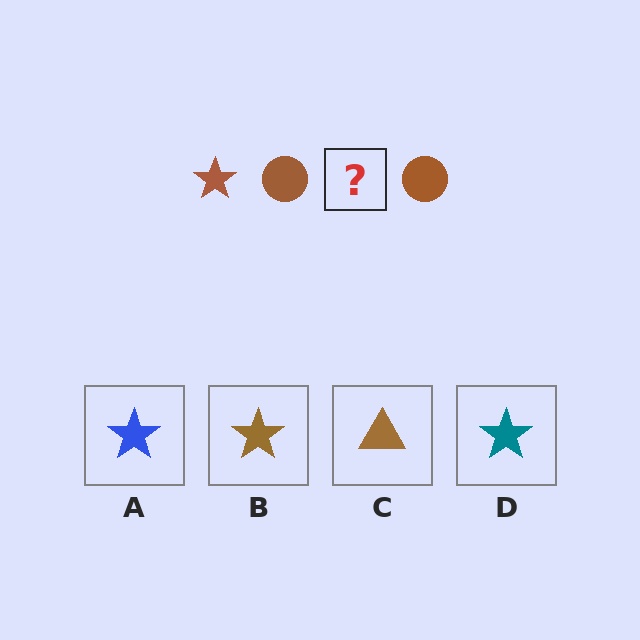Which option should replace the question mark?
Option B.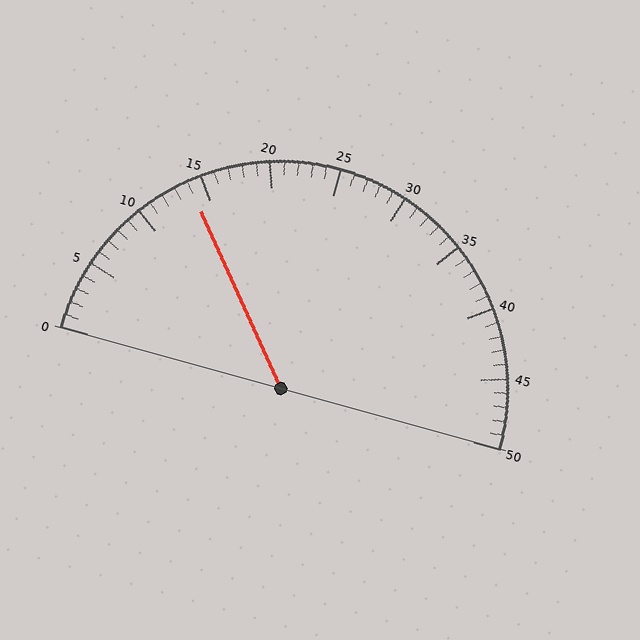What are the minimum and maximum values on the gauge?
The gauge ranges from 0 to 50.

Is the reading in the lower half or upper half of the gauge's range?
The reading is in the lower half of the range (0 to 50).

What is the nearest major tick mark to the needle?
The nearest major tick mark is 15.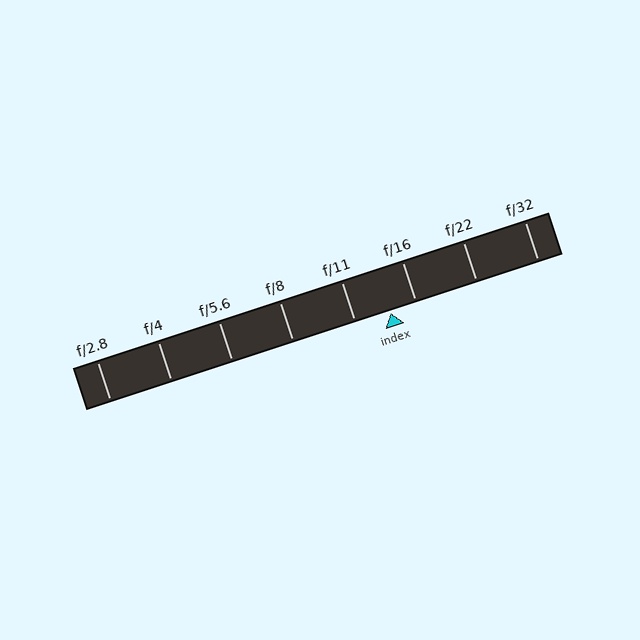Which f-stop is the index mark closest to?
The index mark is closest to f/16.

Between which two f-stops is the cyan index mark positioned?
The index mark is between f/11 and f/16.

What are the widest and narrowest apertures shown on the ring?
The widest aperture shown is f/2.8 and the narrowest is f/32.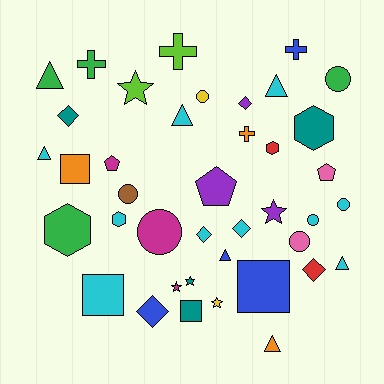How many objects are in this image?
There are 40 objects.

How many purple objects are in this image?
There are 3 purple objects.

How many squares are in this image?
There are 4 squares.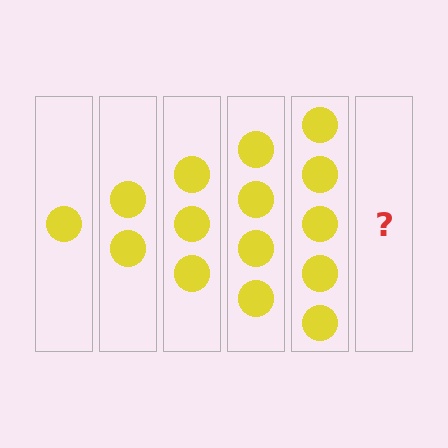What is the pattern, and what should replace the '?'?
The pattern is that each step adds one more circle. The '?' should be 6 circles.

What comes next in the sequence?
The next element should be 6 circles.